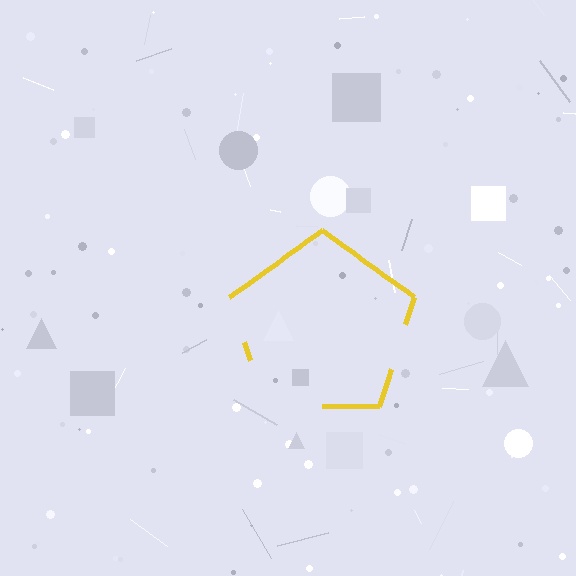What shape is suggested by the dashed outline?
The dashed outline suggests a pentagon.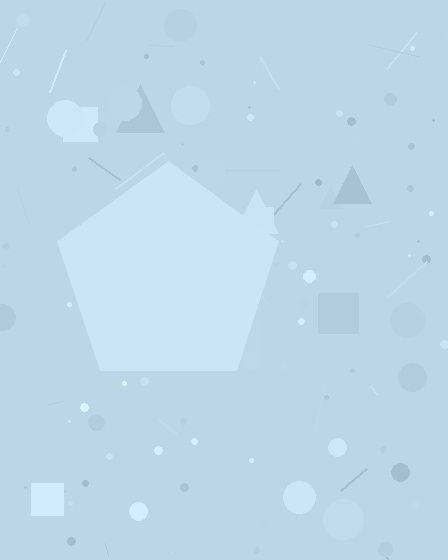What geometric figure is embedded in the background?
A pentagon is embedded in the background.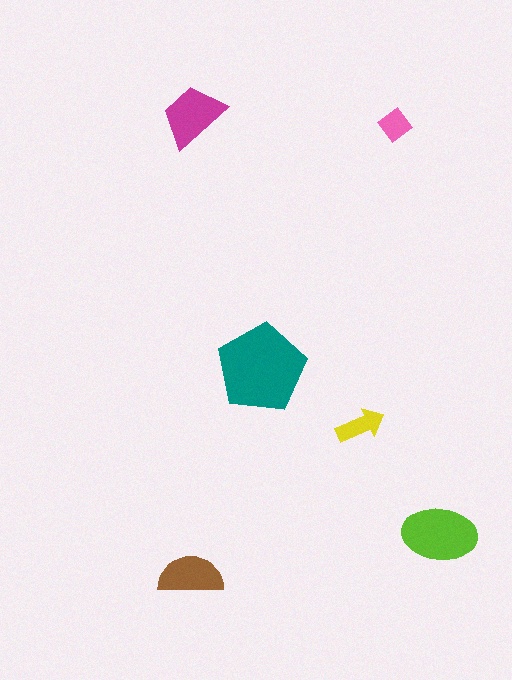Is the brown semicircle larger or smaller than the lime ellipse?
Smaller.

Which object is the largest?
The teal pentagon.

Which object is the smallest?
The pink diamond.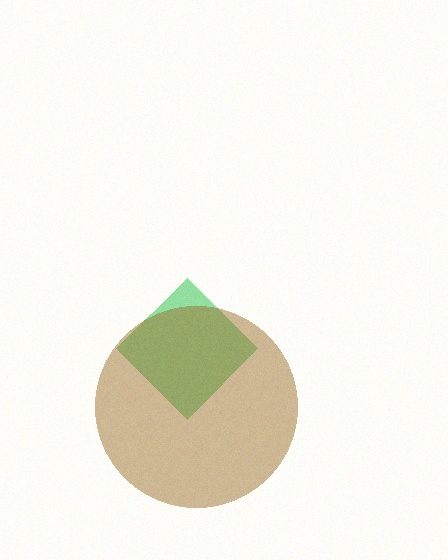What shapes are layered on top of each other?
The layered shapes are: a green diamond, a brown circle.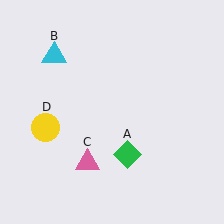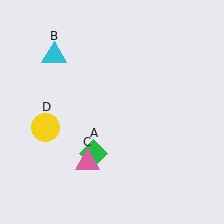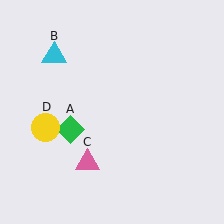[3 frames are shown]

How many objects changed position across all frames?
1 object changed position: green diamond (object A).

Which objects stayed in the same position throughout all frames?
Cyan triangle (object B) and pink triangle (object C) and yellow circle (object D) remained stationary.